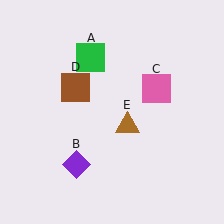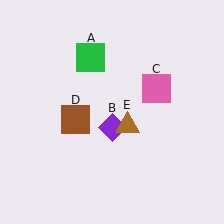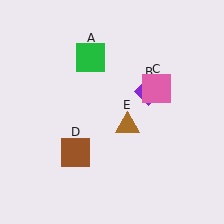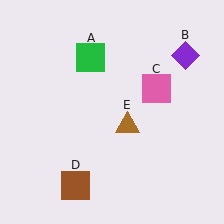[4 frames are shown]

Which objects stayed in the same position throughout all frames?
Green square (object A) and pink square (object C) and brown triangle (object E) remained stationary.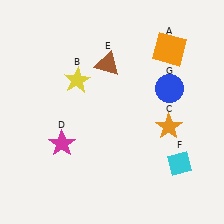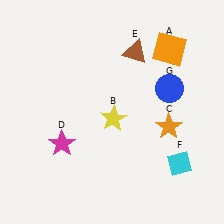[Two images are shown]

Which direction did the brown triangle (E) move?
The brown triangle (E) moved right.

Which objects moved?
The objects that moved are: the yellow star (B), the brown triangle (E).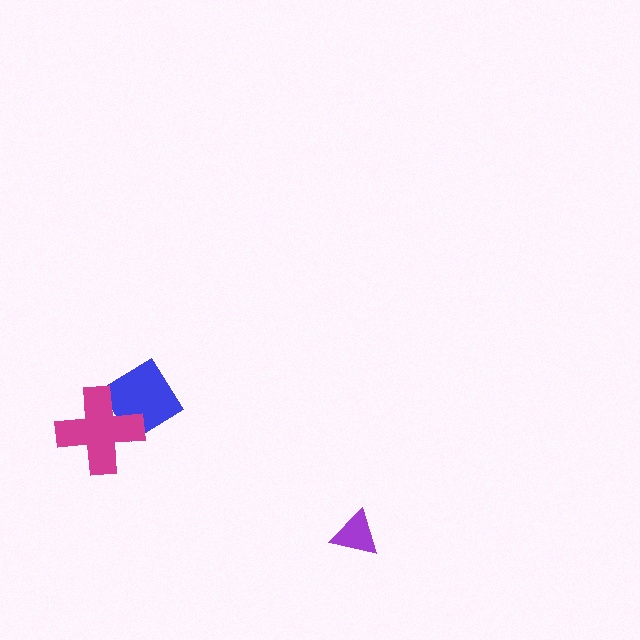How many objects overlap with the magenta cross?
1 object overlaps with the magenta cross.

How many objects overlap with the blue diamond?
1 object overlaps with the blue diamond.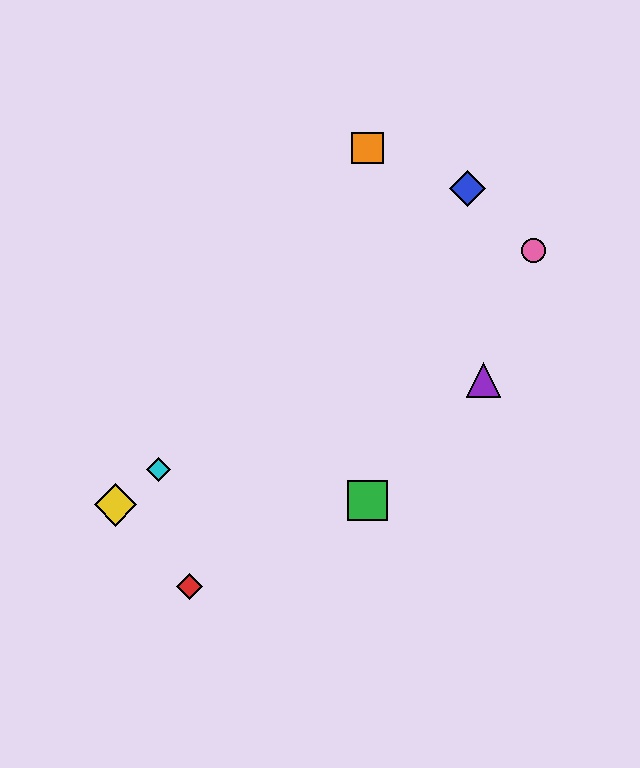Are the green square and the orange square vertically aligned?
Yes, both are at x≈368.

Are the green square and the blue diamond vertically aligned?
No, the green square is at x≈368 and the blue diamond is at x≈468.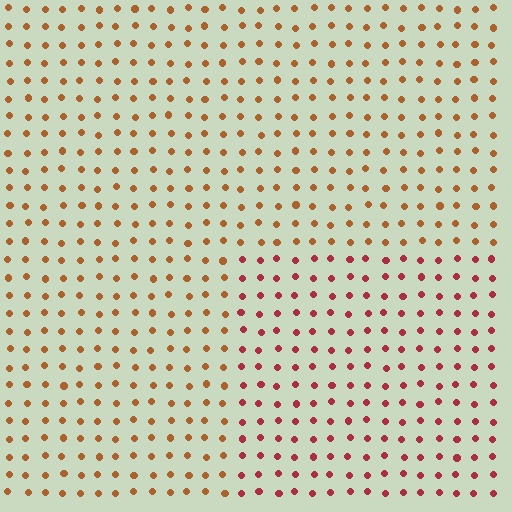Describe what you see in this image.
The image is filled with small brown elements in a uniform arrangement. A rectangle-shaped region is visible where the elements are tinted to a slightly different hue, forming a subtle color boundary.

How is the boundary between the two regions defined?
The boundary is defined purely by a slight shift in hue (about 34 degrees). Spacing, size, and orientation are identical on both sides.